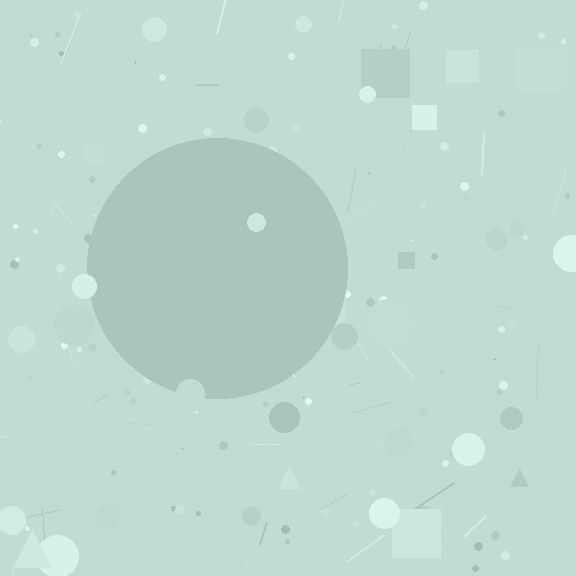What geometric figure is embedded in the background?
A circle is embedded in the background.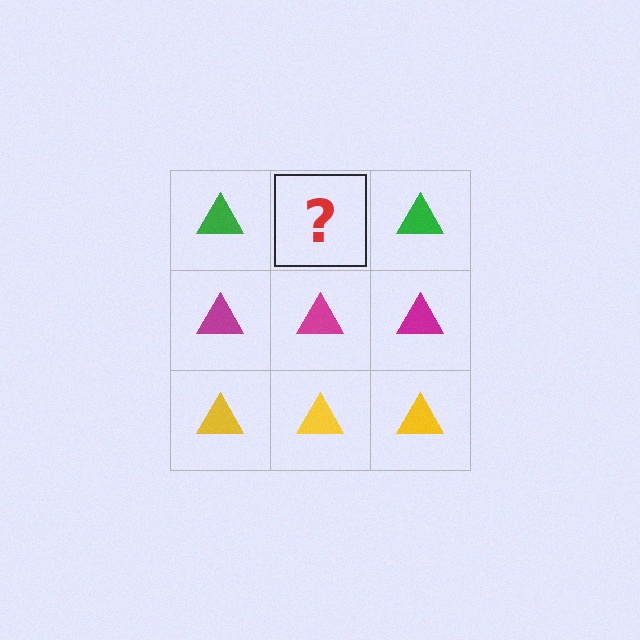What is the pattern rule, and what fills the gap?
The rule is that each row has a consistent color. The gap should be filled with a green triangle.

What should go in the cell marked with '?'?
The missing cell should contain a green triangle.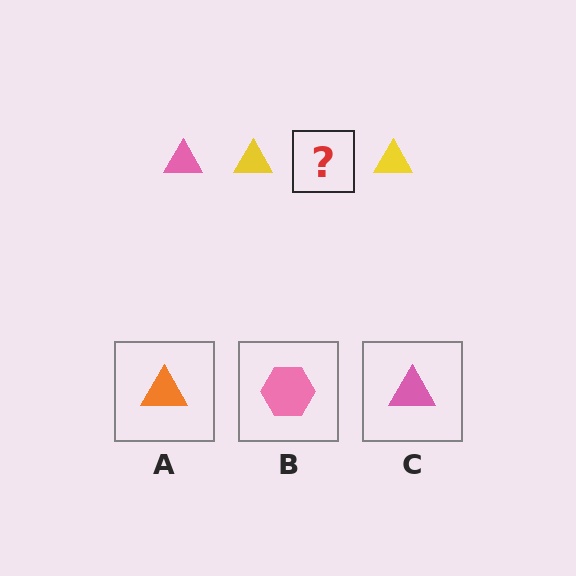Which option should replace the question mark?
Option C.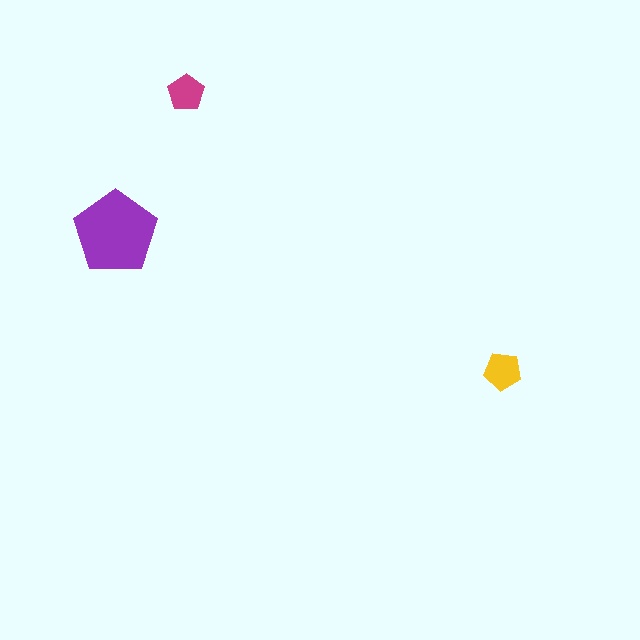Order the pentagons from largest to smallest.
the purple one, the yellow one, the magenta one.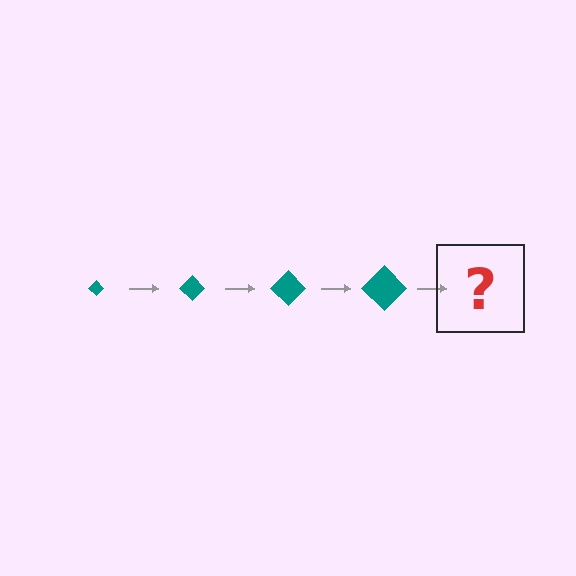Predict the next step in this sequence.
The next step is a teal diamond, larger than the previous one.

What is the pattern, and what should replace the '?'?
The pattern is that the diamond gets progressively larger each step. The '?' should be a teal diamond, larger than the previous one.